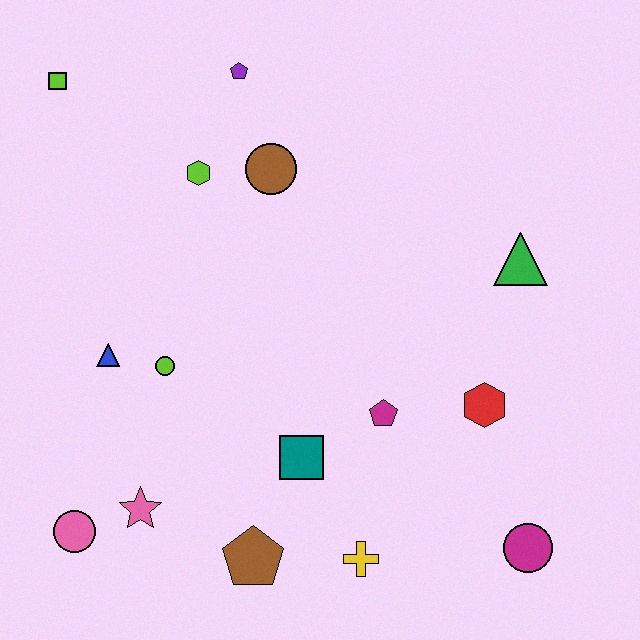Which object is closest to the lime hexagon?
The brown circle is closest to the lime hexagon.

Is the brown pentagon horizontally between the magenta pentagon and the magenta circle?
No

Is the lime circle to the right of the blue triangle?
Yes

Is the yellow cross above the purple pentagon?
No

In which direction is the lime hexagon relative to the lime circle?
The lime hexagon is above the lime circle.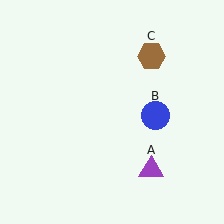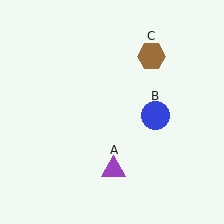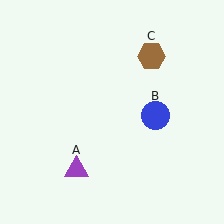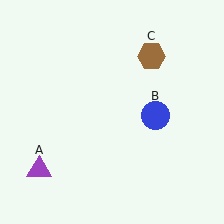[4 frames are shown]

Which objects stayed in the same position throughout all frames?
Blue circle (object B) and brown hexagon (object C) remained stationary.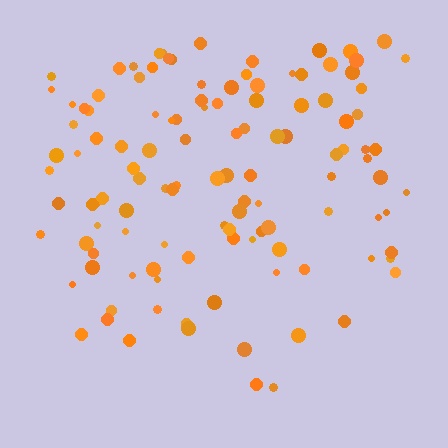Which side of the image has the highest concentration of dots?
The top.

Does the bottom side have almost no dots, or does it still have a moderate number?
Still a moderate number, just noticeably fewer than the top.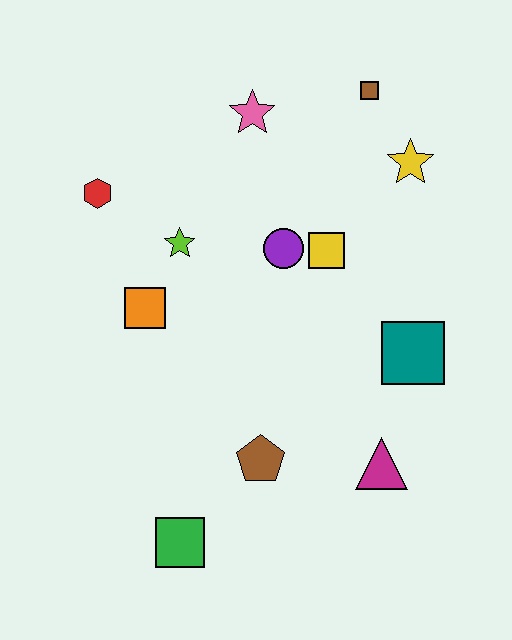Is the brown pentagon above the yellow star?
No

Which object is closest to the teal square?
The magenta triangle is closest to the teal square.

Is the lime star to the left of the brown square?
Yes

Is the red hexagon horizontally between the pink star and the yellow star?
No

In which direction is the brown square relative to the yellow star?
The brown square is above the yellow star.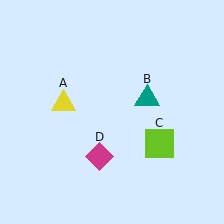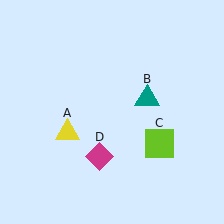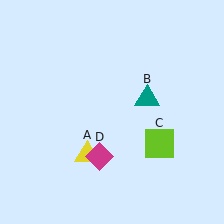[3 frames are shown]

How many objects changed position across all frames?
1 object changed position: yellow triangle (object A).